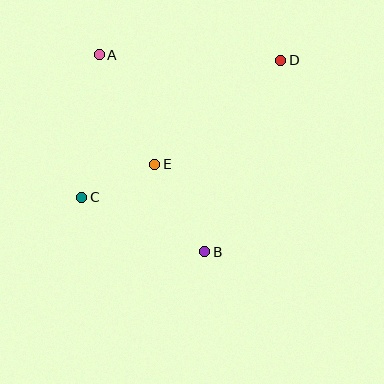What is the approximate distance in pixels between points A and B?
The distance between A and B is approximately 223 pixels.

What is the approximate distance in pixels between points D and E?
The distance between D and E is approximately 163 pixels.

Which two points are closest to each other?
Points C and E are closest to each other.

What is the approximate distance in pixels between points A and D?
The distance between A and D is approximately 181 pixels.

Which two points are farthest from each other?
Points C and D are farthest from each other.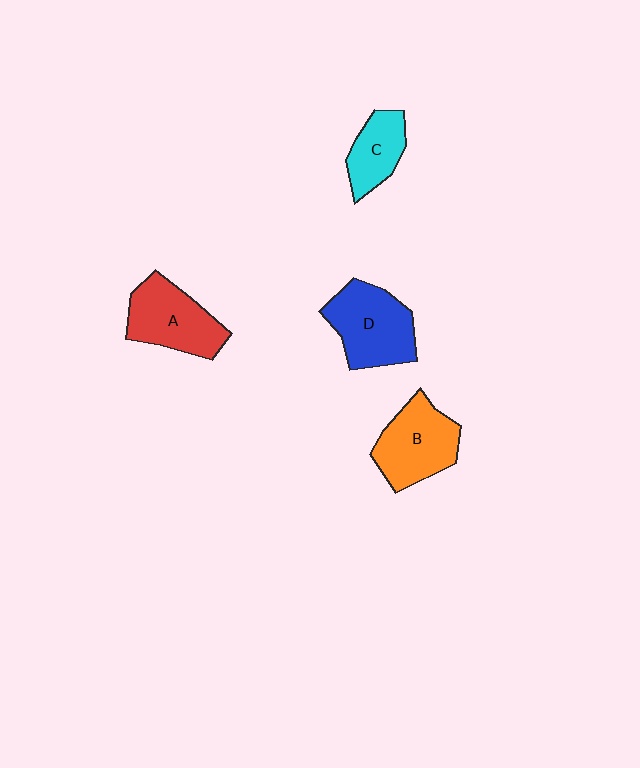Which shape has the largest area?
Shape D (blue).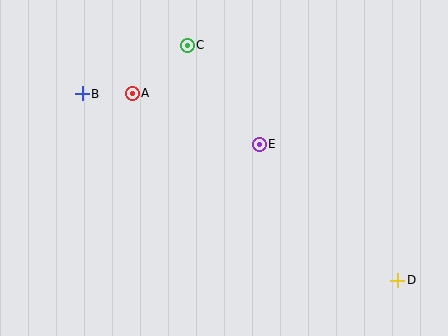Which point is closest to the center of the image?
Point E at (259, 144) is closest to the center.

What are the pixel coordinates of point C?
Point C is at (187, 45).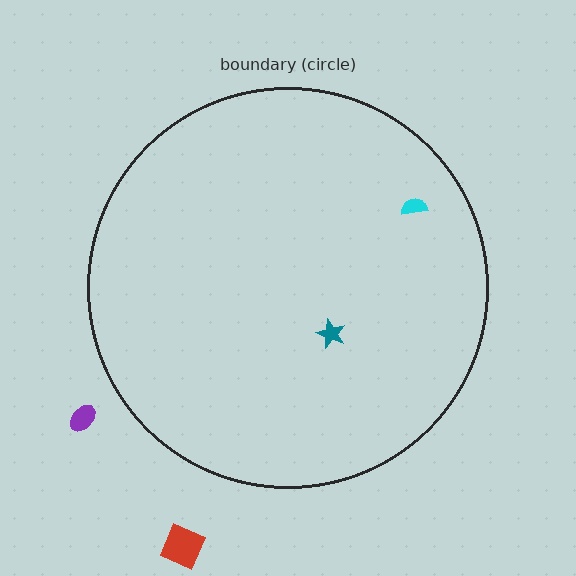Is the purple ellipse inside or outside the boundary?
Outside.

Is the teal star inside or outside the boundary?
Inside.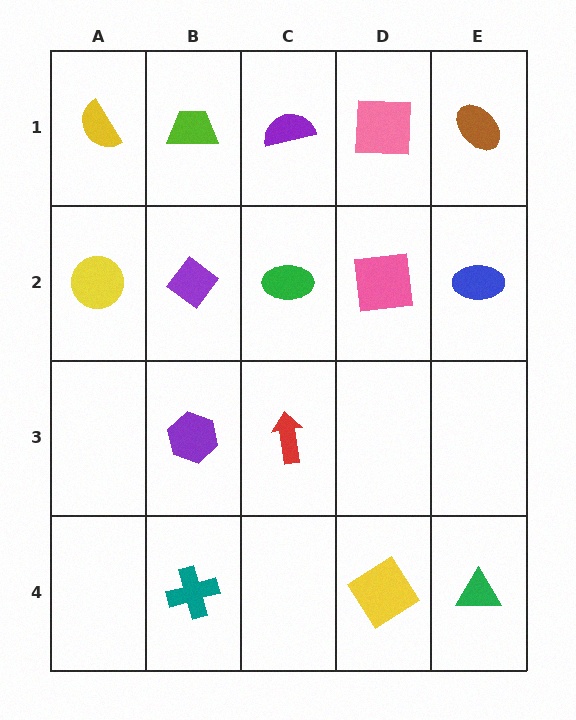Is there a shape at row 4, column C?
No, that cell is empty.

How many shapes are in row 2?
5 shapes.